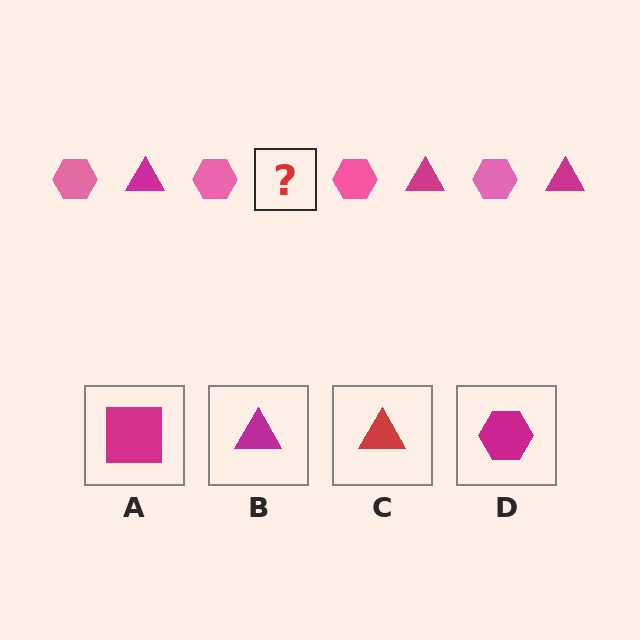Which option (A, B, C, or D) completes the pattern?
B.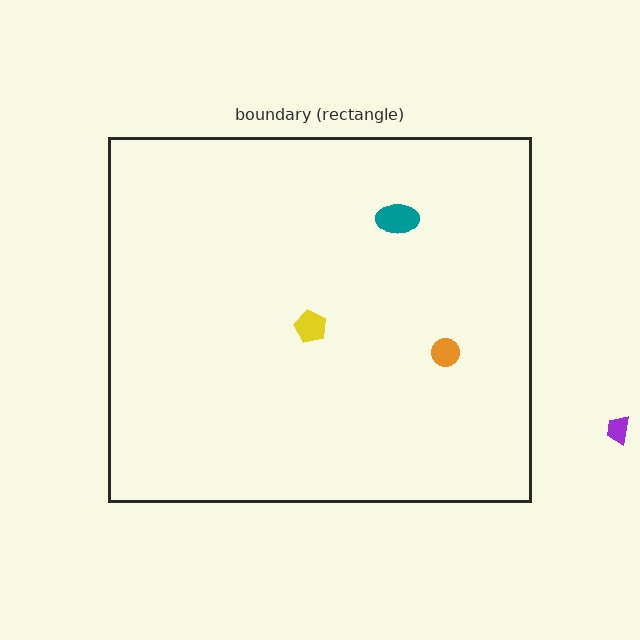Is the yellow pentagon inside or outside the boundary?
Inside.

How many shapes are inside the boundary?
3 inside, 1 outside.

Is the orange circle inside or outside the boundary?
Inside.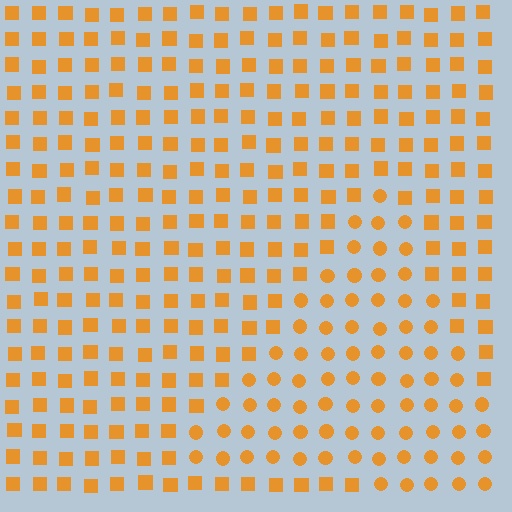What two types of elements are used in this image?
The image uses circles inside the triangle region and squares outside it.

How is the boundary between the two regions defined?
The boundary is defined by a change in element shape: circles inside vs. squares outside. All elements share the same color and spacing.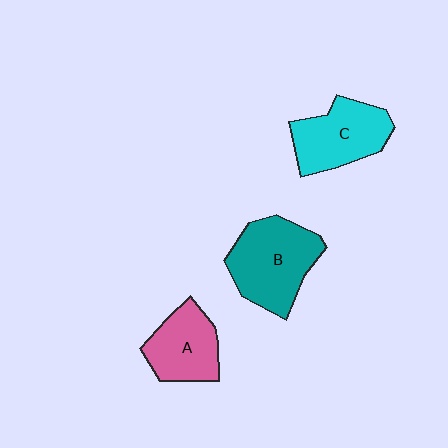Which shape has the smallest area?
Shape A (pink).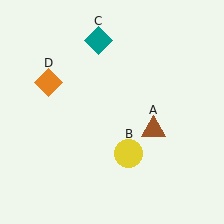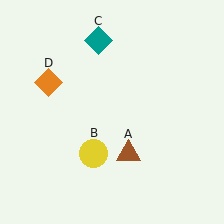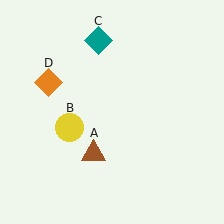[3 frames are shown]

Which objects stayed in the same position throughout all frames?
Teal diamond (object C) and orange diamond (object D) remained stationary.